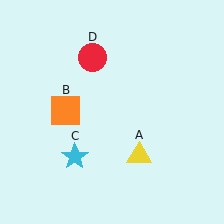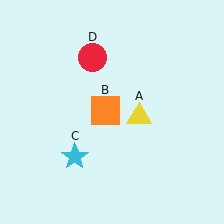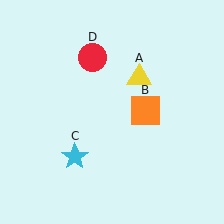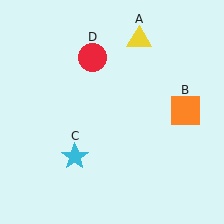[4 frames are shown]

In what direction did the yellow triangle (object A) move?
The yellow triangle (object A) moved up.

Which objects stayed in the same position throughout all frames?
Cyan star (object C) and red circle (object D) remained stationary.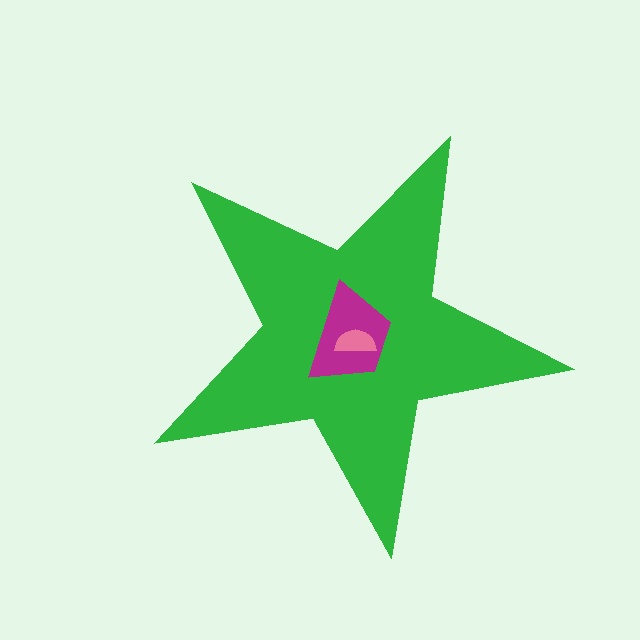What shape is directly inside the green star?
The magenta trapezoid.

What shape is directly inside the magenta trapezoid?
The pink semicircle.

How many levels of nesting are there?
3.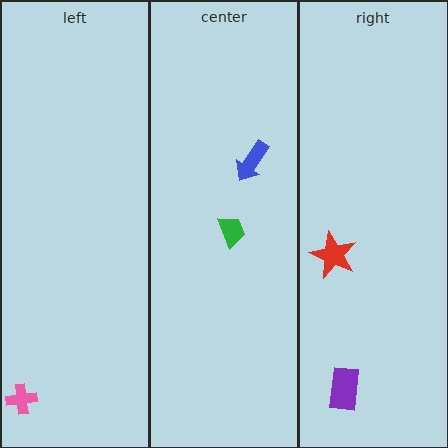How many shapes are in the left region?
1.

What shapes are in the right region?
The purple rectangle, the red star.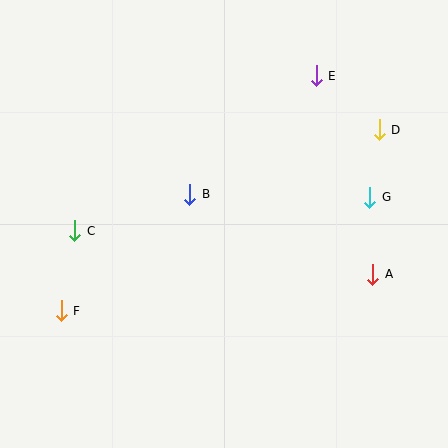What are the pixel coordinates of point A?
Point A is at (373, 274).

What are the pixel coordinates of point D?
Point D is at (379, 130).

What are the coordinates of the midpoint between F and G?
The midpoint between F and G is at (215, 254).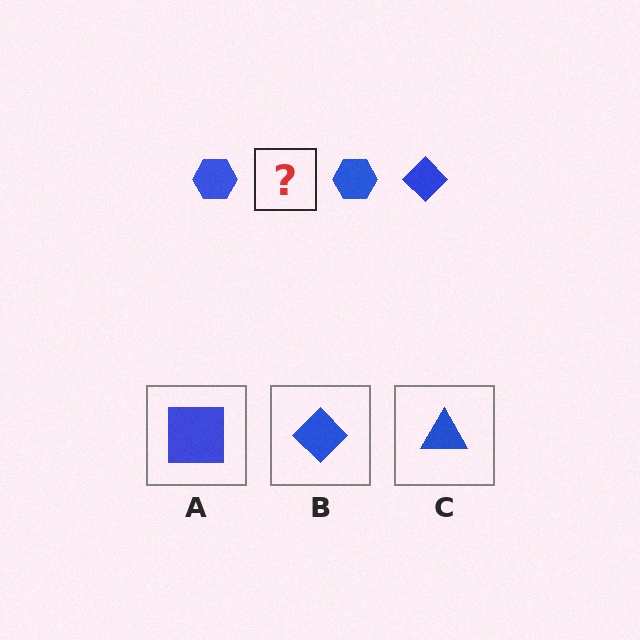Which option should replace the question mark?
Option B.